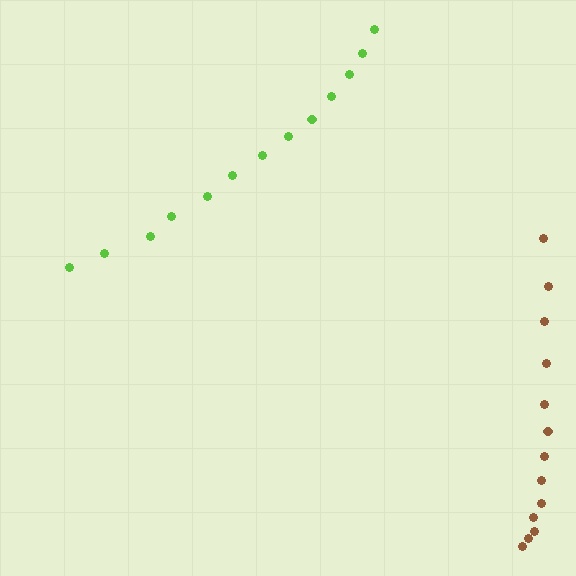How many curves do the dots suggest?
There are 2 distinct paths.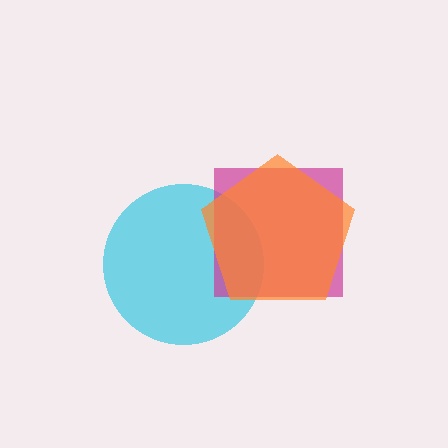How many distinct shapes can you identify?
There are 3 distinct shapes: a cyan circle, a magenta square, an orange pentagon.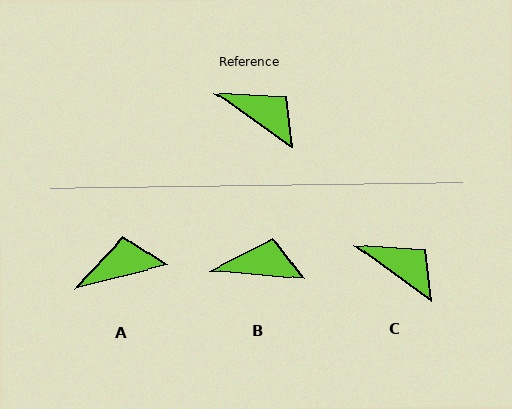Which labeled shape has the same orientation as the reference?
C.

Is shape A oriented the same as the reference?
No, it is off by about 50 degrees.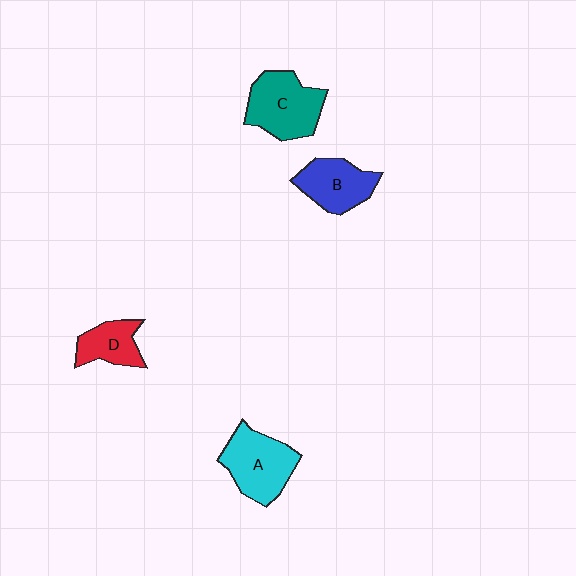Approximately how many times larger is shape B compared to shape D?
Approximately 1.3 times.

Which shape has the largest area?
Shape C (teal).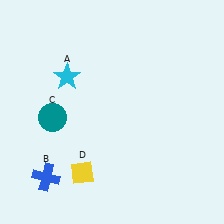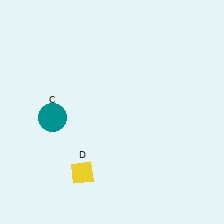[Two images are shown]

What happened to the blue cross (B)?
The blue cross (B) was removed in Image 2. It was in the bottom-left area of Image 1.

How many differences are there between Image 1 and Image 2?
There are 2 differences between the two images.